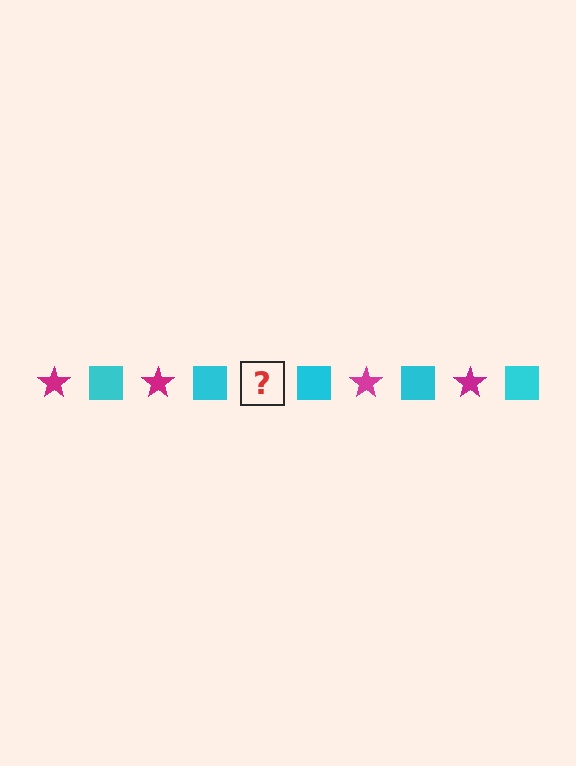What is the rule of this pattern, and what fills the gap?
The rule is that the pattern alternates between magenta star and cyan square. The gap should be filled with a magenta star.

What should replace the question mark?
The question mark should be replaced with a magenta star.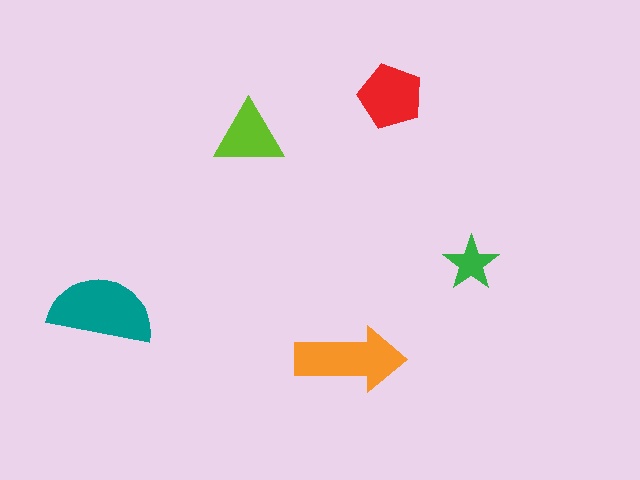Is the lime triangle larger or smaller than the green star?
Larger.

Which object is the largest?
The teal semicircle.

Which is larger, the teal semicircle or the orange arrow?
The teal semicircle.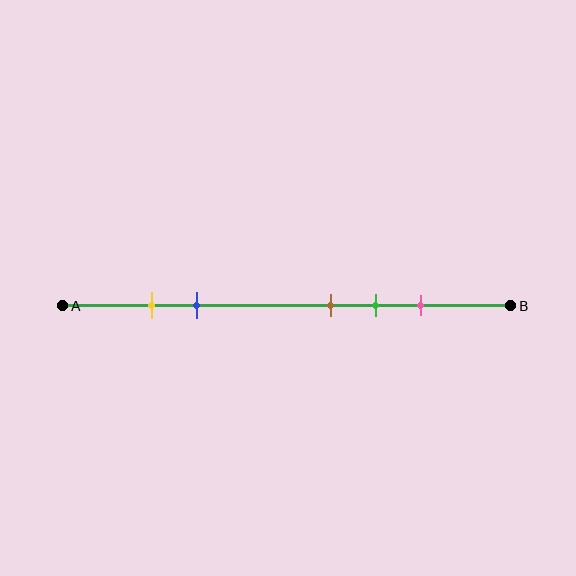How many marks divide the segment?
There are 5 marks dividing the segment.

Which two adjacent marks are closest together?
The yellow and blue marks are the closest adjacent pair.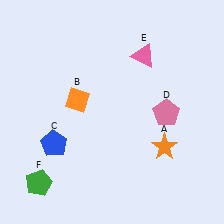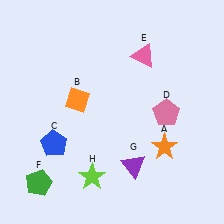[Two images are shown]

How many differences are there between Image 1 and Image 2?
There are 2 differences between the two images.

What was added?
A purple triangle (G), a lime star (H) were added in Image 2.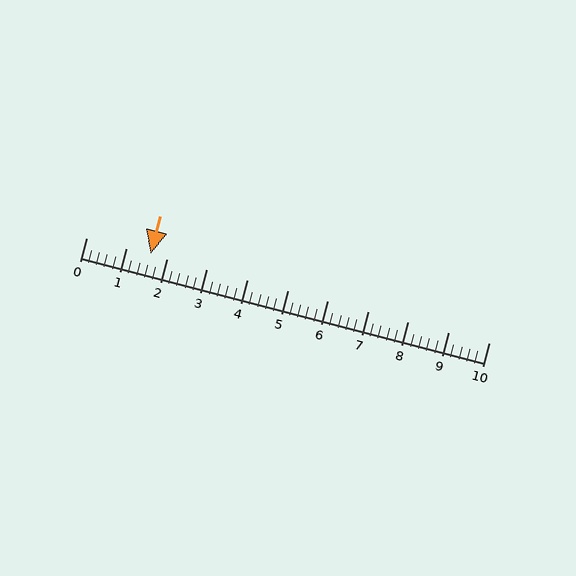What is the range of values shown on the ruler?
The ruler shows values from 0 to 10.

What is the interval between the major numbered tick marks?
The major tick marks are spaced 1 units apart.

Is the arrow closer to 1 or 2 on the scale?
The arrow is closer to 2.